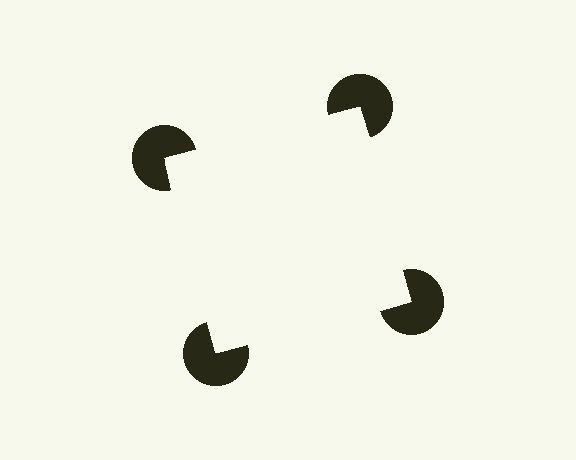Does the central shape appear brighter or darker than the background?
It typically appears slightly brighter than the background, even though no actual brightness change is drawn.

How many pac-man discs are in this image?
There are 4 — one at each vertex of the illusory square.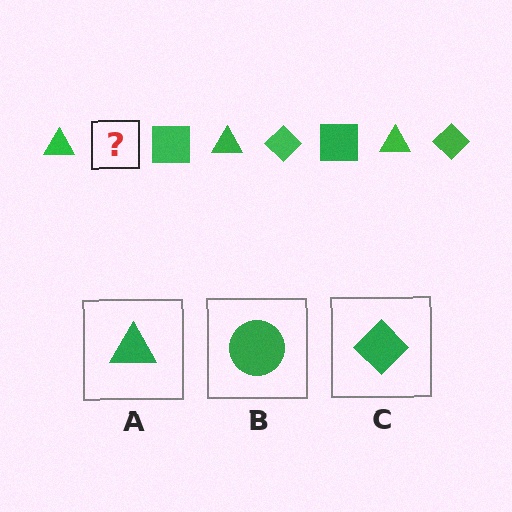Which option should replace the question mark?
Option C.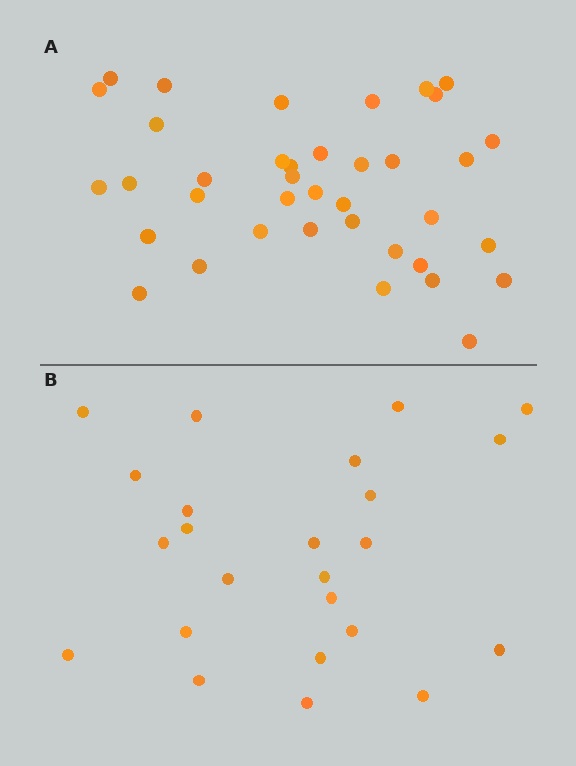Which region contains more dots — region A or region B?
Region A (the top region) has more dots.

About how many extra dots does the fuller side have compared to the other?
Region A has approximately 15 more dots than region B.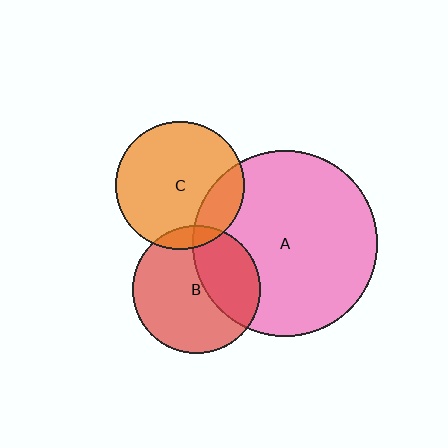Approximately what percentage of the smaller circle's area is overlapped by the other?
Approximately 35%.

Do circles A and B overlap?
Yes.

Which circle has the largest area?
Circle A (pink).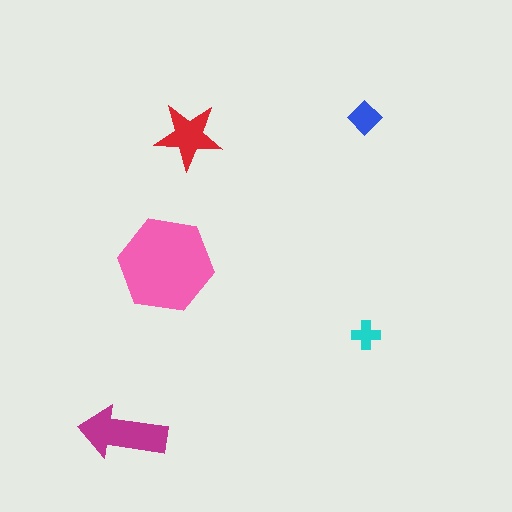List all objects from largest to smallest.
The pink hexagon, the magenta arrow, the red star, the blue diamond, the cyan cross.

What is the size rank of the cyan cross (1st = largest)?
5th.